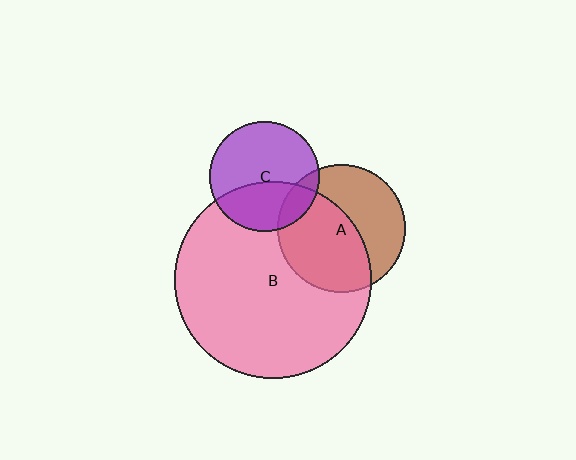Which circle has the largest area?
Circle B (pink).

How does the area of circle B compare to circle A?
Approximately 2.4 times.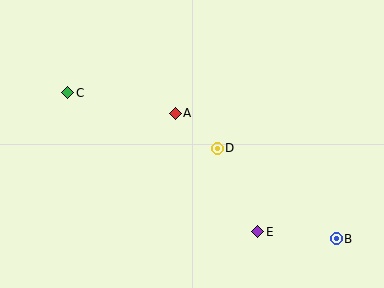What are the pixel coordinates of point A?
Point A is at (175, 113).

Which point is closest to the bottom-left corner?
Point C is closest to the bottom-left corner.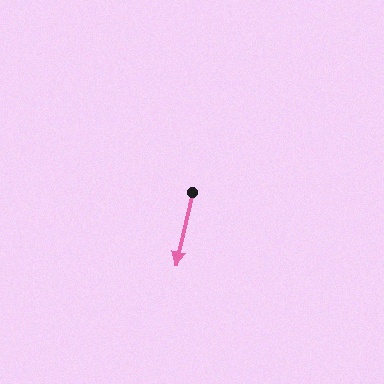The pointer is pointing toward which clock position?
Roughly 6 o'clock.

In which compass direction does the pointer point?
South.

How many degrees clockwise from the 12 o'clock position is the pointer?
Approximately 193 degrees.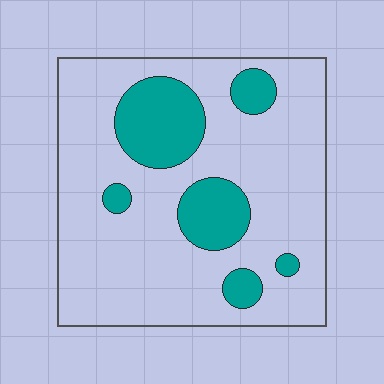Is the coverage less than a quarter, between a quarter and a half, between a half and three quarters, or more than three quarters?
Less than a quarter.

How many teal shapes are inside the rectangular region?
6.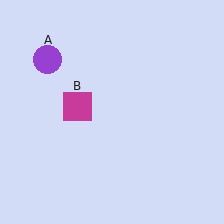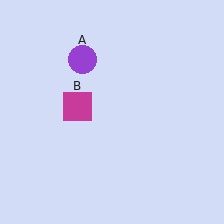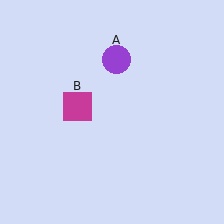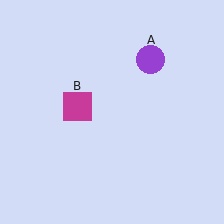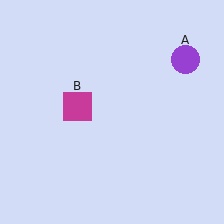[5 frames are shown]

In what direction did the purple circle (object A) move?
The purple circle (object A) moved right.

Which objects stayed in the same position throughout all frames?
Magenta square (object B) remained stationary.